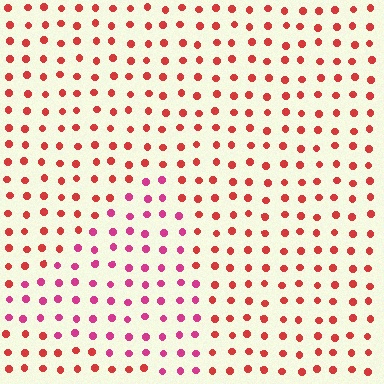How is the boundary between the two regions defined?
The boundary is defined purely by a slight shift in hue (about 33 degrees). Spacing, size, and orientation are identical on both sides.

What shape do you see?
I see a triangle.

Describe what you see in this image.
The image is filled with small red elements in a uniform arrangement. A triangle-shaped region is visible where the elements are tinted to a slightly different hue, forming a subtle color boundary.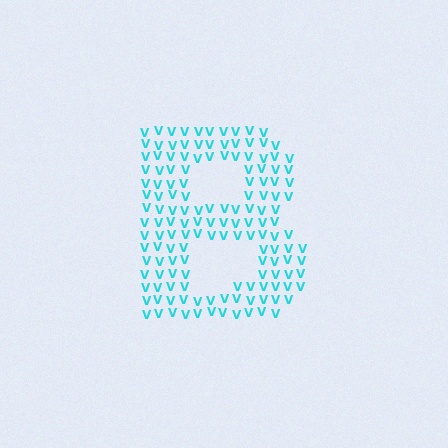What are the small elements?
The small elements are letter V's.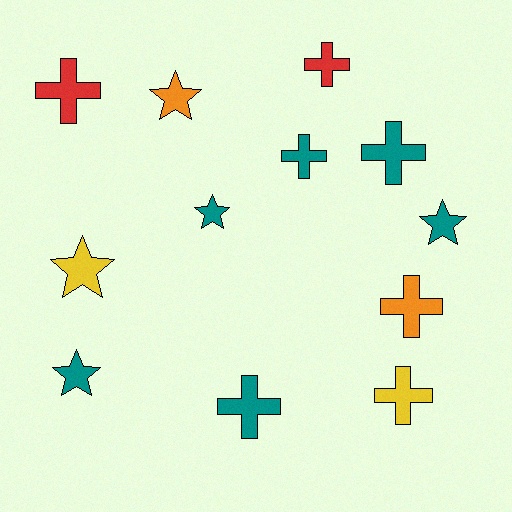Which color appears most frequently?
Teal, with 6 objects.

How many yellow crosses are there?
There is 1 yellow cross.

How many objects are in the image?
There are 12 objects.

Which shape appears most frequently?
Cross, with 7 objects.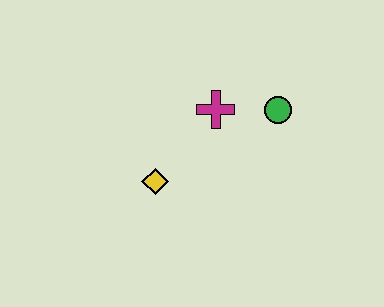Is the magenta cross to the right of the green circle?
No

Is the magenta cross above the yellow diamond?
Yes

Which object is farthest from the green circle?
The yellow diamond is farthest from the green circle.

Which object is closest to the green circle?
The magenta cross is closest to the green circle.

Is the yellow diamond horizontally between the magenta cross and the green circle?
No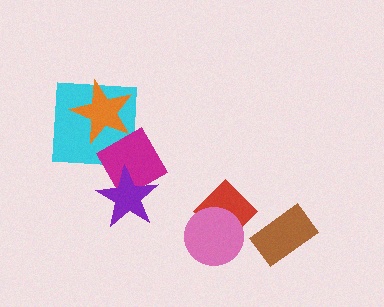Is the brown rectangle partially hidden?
No, no other shape covers it.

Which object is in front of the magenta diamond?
The purple star is in front of the magenta diamond.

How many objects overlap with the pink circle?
1 object overlaps with the pink circle.